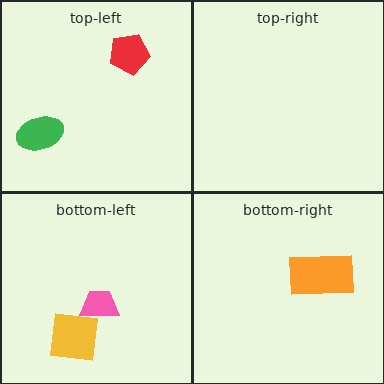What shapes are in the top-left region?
The green ellipse, the red pentagon.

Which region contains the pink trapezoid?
The bottom-left region.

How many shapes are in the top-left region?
2.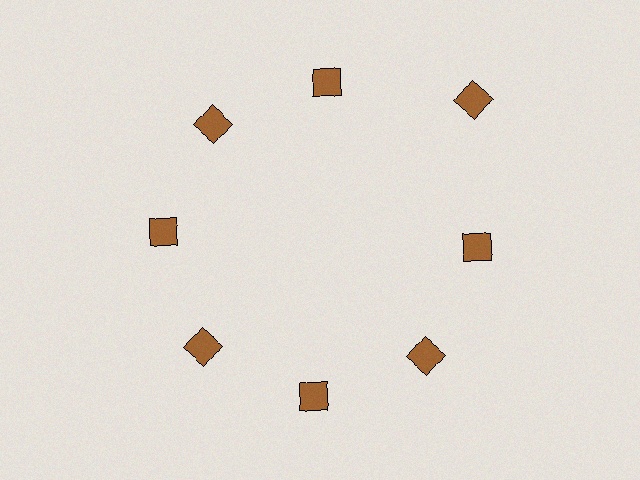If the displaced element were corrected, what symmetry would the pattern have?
It would have 8-fold rotational symmetry — the pattern would map onto itself every 45 degrees.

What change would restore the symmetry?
The symmetry would be restored by moving it inward, back onto the ring so that all 8 diamonds sit at equal angles and equal distance from the center.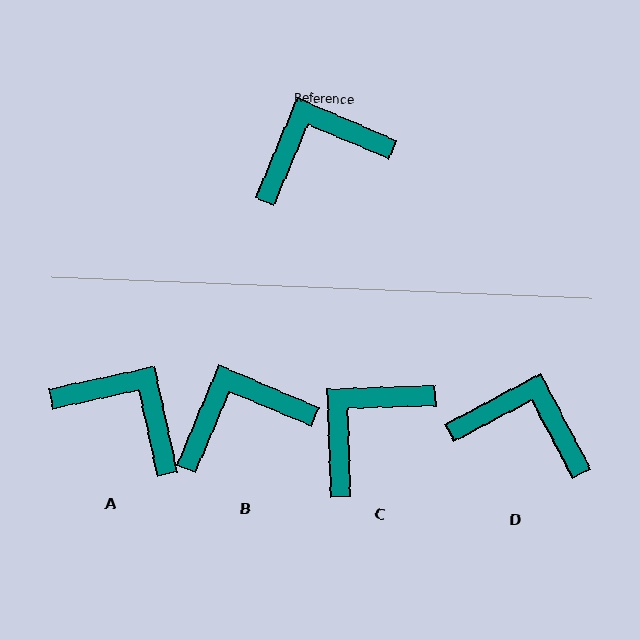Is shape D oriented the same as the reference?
No, it is off by about 39 degrees.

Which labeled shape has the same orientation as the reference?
B.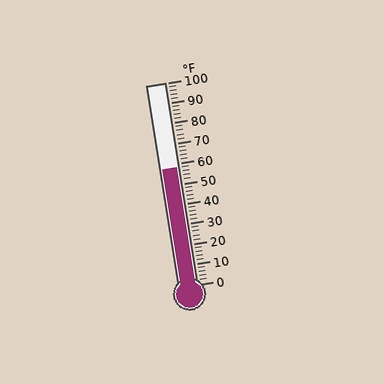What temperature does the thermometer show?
The thermometer shows approximately 58°F.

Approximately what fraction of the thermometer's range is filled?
The thermometer is filled to approximately 60% of its range.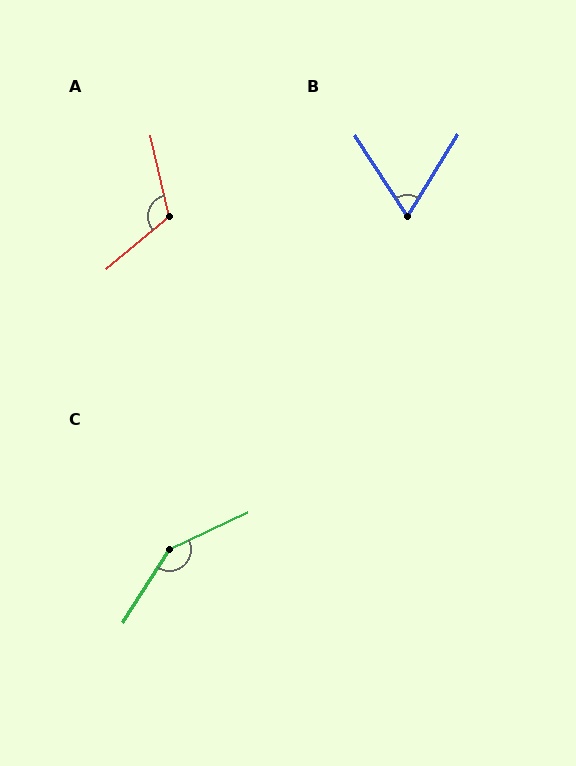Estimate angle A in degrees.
Approximately 117 degrees.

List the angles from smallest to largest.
B (65°), A (117°), C (148°).